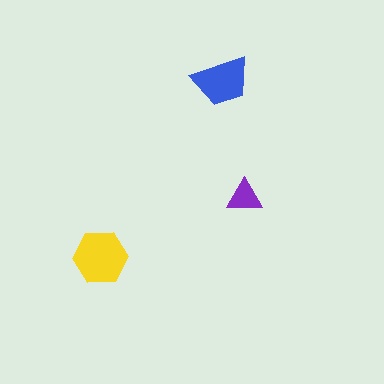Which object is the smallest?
The purple triangle.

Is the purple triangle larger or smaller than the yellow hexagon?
Smaller.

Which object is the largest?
The yellow hexagon.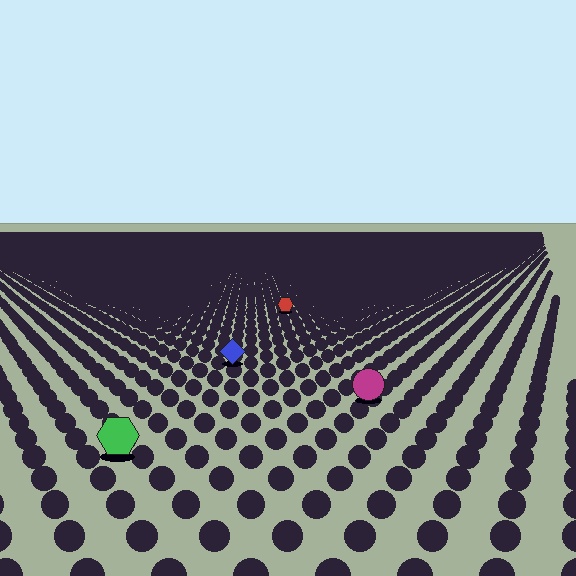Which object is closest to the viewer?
The green hexagon is closest. The texture marks near it are larger and more spread out.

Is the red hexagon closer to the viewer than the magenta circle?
No. The magenta circle is closer — you can tell from the texture gradient: the ground texture is coarser near it.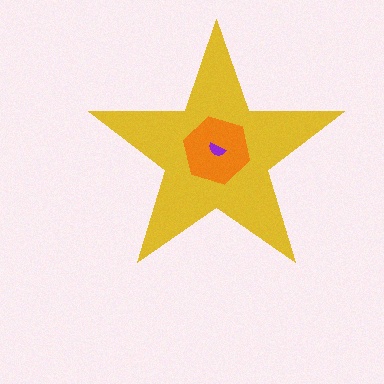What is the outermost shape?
The yellow star.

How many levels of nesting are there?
3.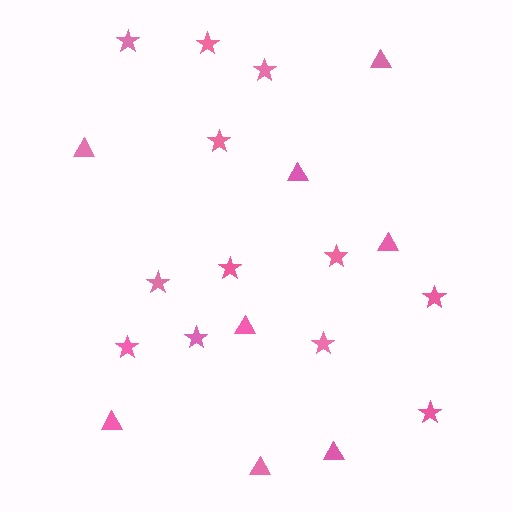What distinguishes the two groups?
There are 2 groups: one group of triangles (8) and one group of stars (12).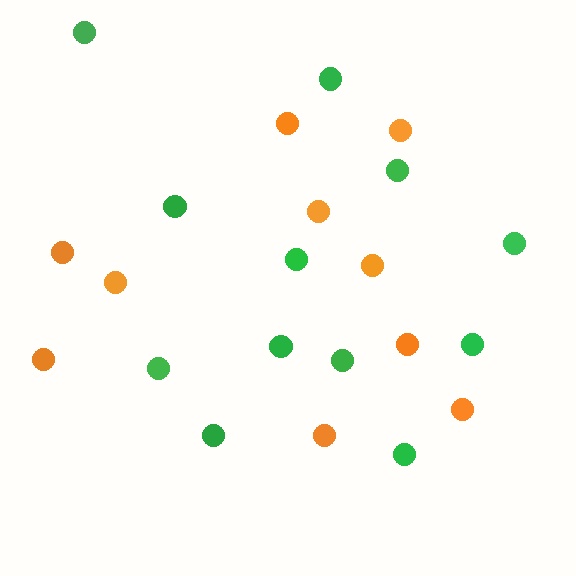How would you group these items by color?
There are 2 groups: one group of green circles (12) and one group of orange circles (10).